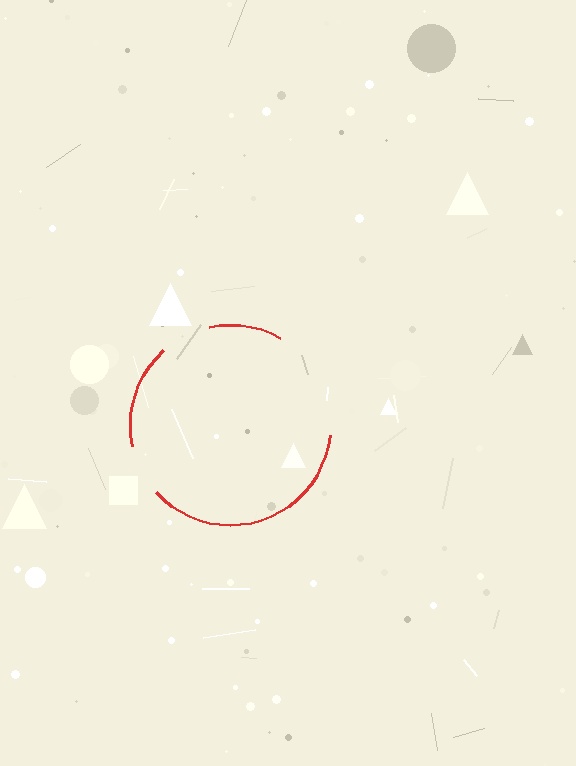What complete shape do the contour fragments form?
The contour fragments form a circle.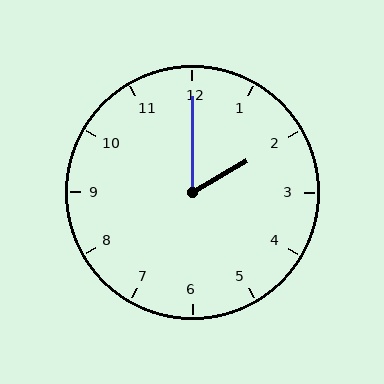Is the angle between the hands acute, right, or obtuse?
It is acute.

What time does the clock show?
2:00.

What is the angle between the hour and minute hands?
Approximately 60 degrees.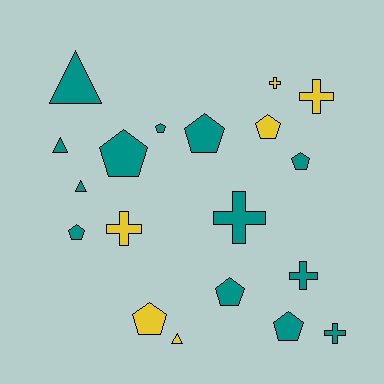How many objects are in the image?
There are 19 objects.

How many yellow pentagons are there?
There are 2 yellow pentagons.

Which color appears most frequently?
Teal, with 13 objects.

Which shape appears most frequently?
Pentagon, with 9 objects.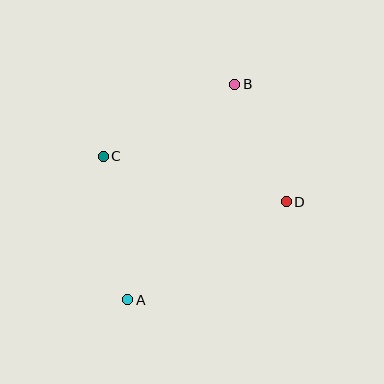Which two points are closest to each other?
Points B and D are closest to each other.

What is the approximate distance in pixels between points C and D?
The distance between C and D is approximately 188 pixels.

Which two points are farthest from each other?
Points A and B are farthest from each other.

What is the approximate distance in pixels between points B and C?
The distance between B and C is approximately 150 pixels.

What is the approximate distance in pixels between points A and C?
The distance between A and C is approximately 145 pixels.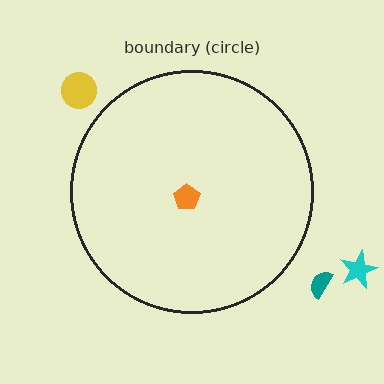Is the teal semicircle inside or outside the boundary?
Outside.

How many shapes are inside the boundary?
1 inside, 3 outside.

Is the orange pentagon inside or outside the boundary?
Inside.